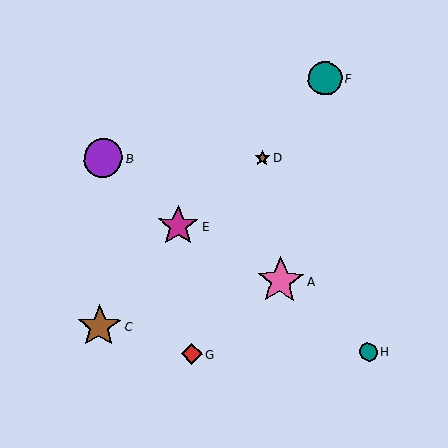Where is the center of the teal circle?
The center of the teal circle is at (368, 352).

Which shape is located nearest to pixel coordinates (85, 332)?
The brown star (labeled C) at (99, 326) is nearest to that location.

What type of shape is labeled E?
Shape E is a magenta star.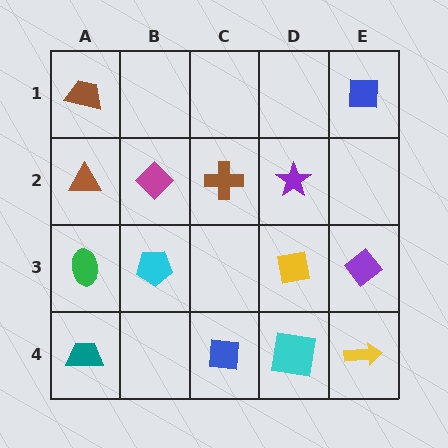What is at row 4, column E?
A yellow arrow.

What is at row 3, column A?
A green ellipse.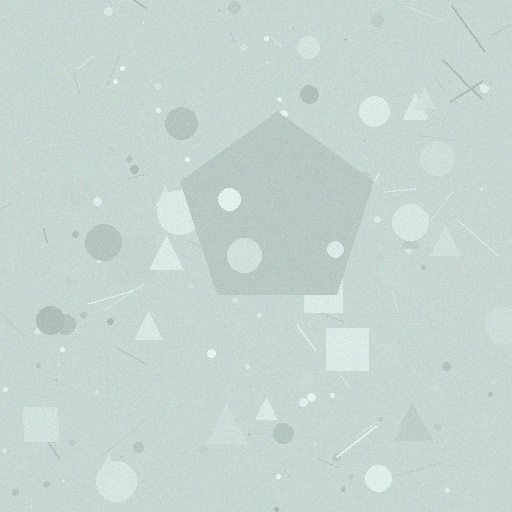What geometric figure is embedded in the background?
A pentagon is embedded in the background.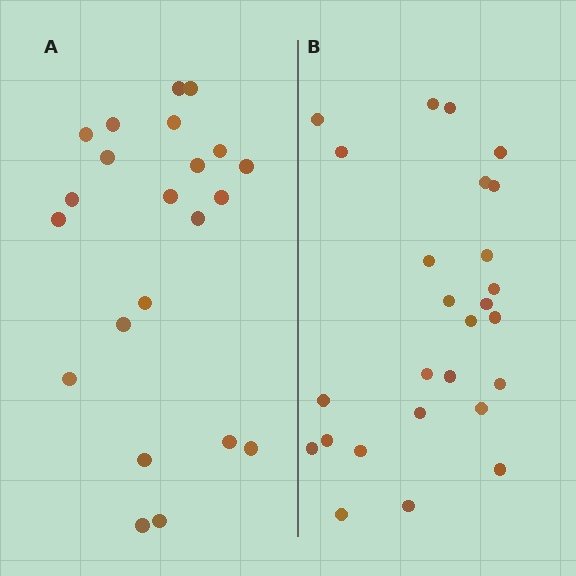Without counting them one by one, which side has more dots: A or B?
Region B (the right region) has more dots.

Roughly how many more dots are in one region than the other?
Region B has about 4 more dots than region A.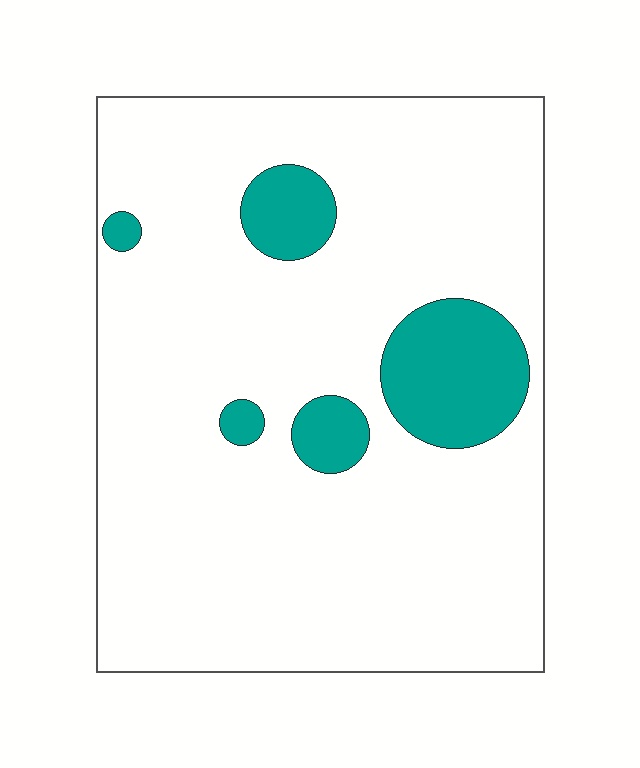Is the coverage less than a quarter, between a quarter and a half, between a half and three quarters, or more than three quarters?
Less than a quarter.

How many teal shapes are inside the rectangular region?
5.